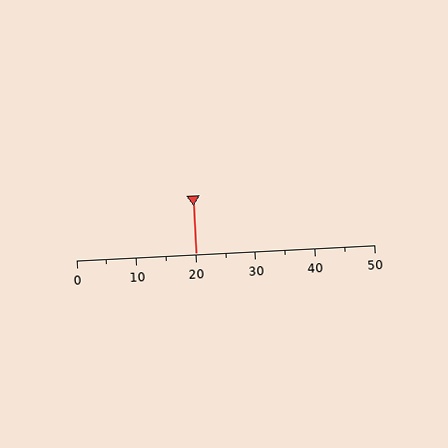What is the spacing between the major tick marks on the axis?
The major ticks are spaced 10 apart.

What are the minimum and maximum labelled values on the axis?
The axis runs from 0 to 50.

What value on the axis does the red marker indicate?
The marker indicates approximately 20.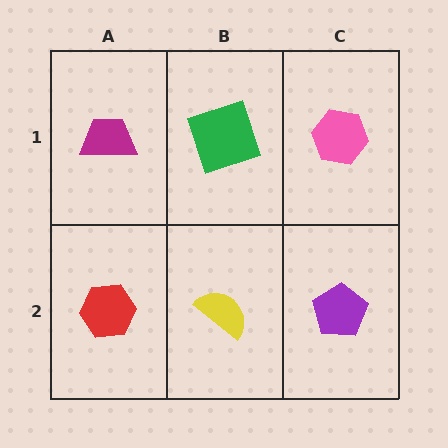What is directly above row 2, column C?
A pink hexagon.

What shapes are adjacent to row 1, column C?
A purple pentagon (row 2, column C), a green square (row 1, column B).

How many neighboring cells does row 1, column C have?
2.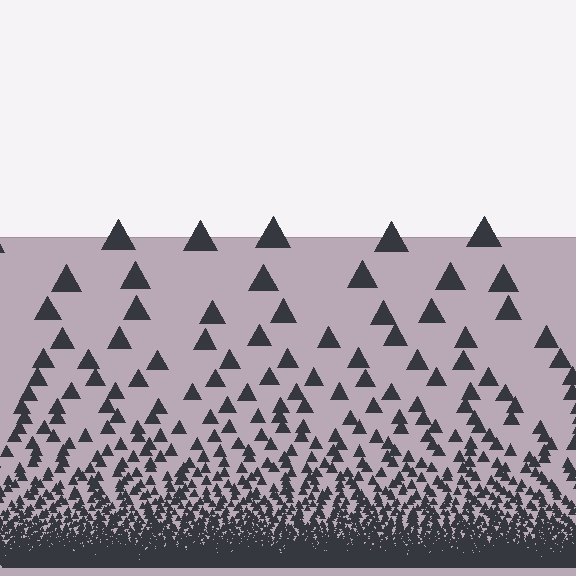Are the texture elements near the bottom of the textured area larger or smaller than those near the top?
Smaller. The gradient is inverted — elements near the bottom are smaller and denser.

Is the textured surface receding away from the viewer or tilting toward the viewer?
The surface appears to tilt toward the viewer. Texture elements get larger and sparser toward the top.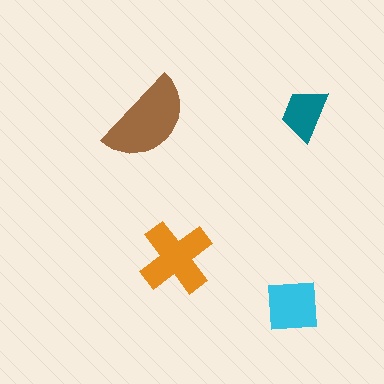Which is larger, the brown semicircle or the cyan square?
The brown semicircle.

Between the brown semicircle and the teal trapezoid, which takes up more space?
The brown semicircle.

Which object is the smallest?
The teal trapezoid.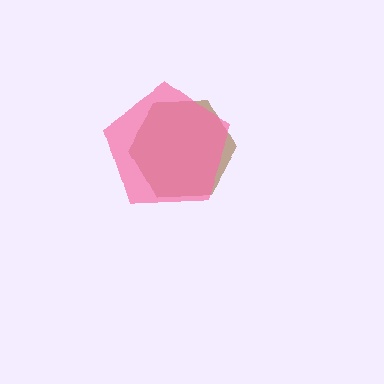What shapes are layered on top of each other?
The layered shapes are: a brown hexagon, a pink pentagon.